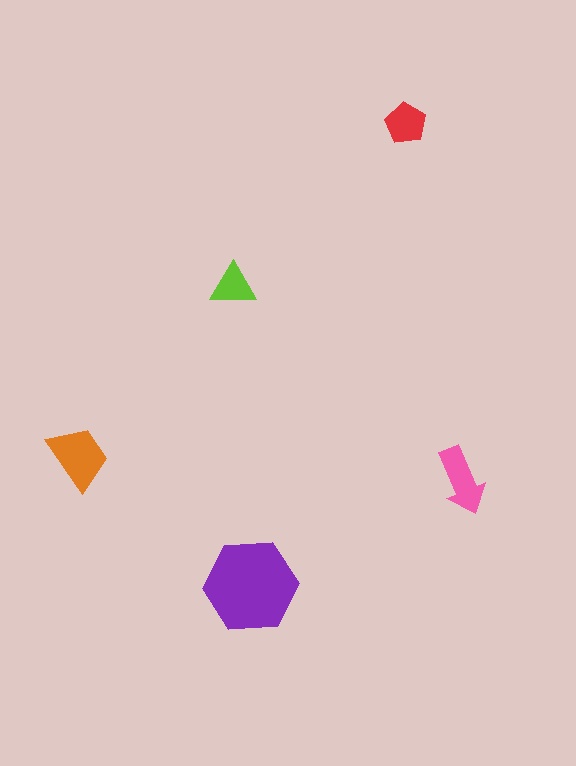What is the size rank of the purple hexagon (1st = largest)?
1st.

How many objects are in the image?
There are 5 objects in the image.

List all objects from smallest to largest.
The lime triangle, the red pentagon, the pink arrow, the orange trapezoid, the purple hexagon.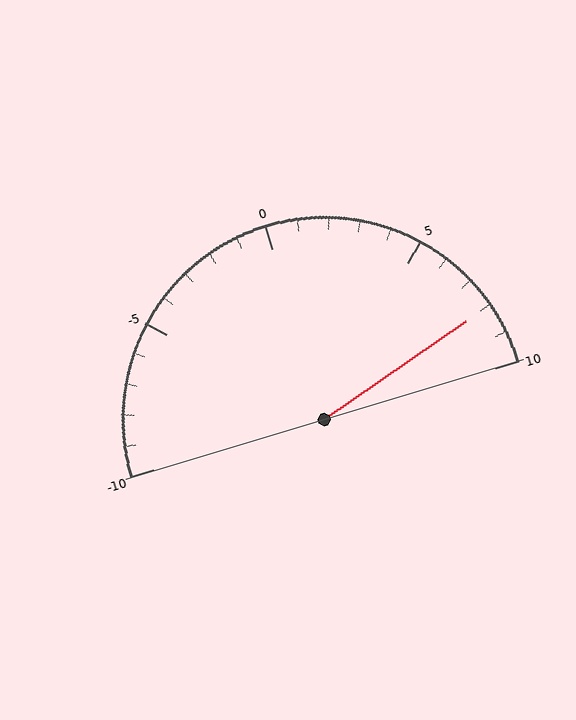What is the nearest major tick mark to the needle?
The nearest major tick mark is 10.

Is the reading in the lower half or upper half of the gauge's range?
The reading is in the upper half of the range (-10 to 10).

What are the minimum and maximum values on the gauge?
The gauge ranges from -10 to 10.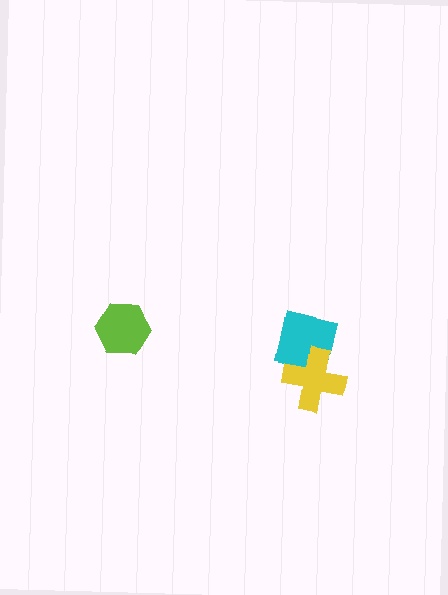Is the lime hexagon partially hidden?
No, no other shape covers it.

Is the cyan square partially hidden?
Yes, it is partially covered by another shape.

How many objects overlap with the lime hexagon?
0 objects overlap with the lime hexagon.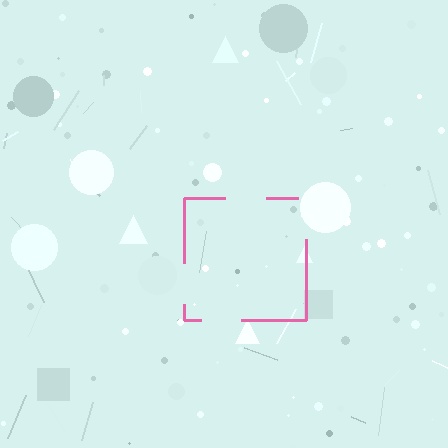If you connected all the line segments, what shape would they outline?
They would outline a square.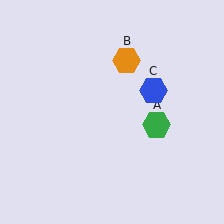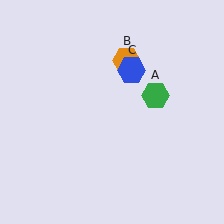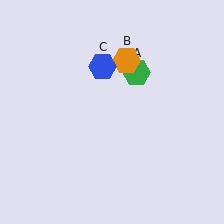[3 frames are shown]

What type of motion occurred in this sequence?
The green hexagon (object A), blue hexagon (object C) rotated counterclockwise around the center of the scene.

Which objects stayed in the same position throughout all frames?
Orange hexagon (object B) remained stationary.